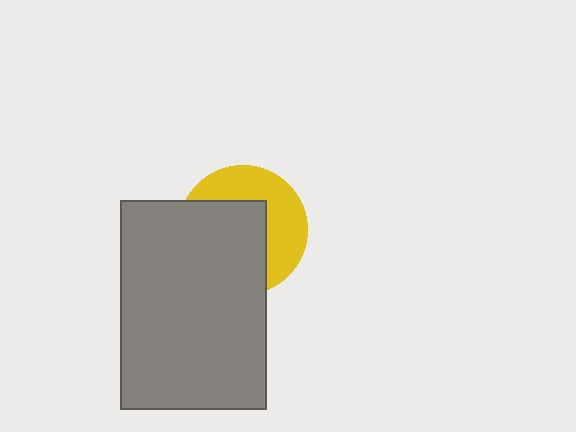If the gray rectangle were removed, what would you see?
You would see the complete yellow circle.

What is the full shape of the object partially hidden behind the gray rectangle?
The partially hidden object is a yellow circle.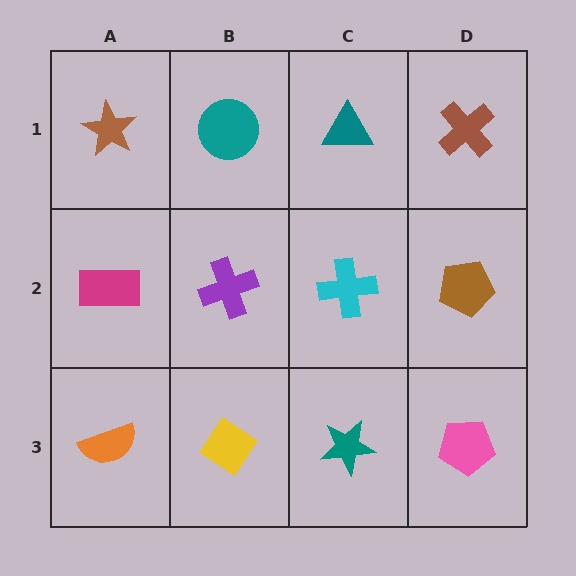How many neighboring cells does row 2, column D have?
3.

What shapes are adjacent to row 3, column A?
A magenta rectangle (row 2, column A), a yellow diamond (row 3, column B).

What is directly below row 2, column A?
An orange semicircle.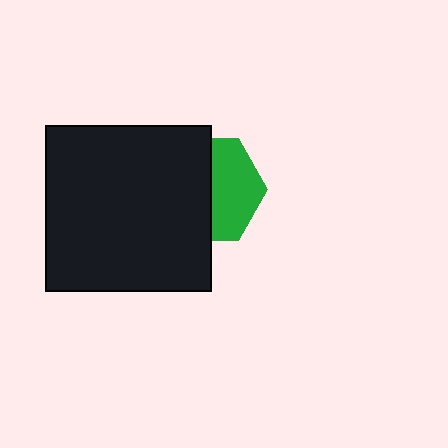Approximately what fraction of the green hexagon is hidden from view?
Roughly 53% of the green hexagon is hidden behind the black square.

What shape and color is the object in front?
The object in front is a black square.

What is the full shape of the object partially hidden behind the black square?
The partially hidden object is a green hexagon.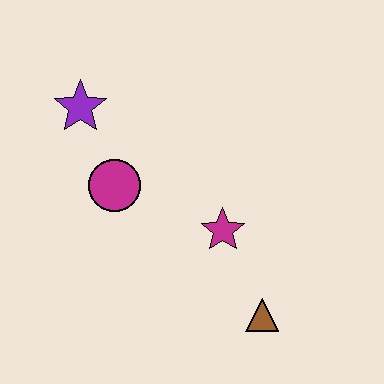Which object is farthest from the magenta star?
The purple star is farthest from the magenta star.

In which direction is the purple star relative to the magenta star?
The purple star is to the left of the magenta star.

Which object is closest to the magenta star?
The brown triangle is closest to the magenta star.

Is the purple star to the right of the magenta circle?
No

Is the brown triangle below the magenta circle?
Yes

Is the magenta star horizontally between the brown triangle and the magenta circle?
Yes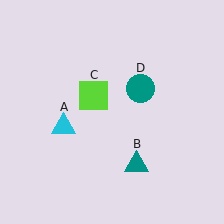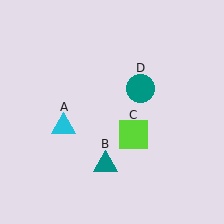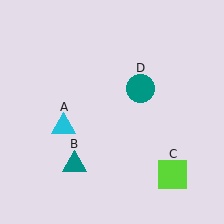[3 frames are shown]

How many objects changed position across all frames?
2 objects changed position: teal triangle (object B), lime square (object C).